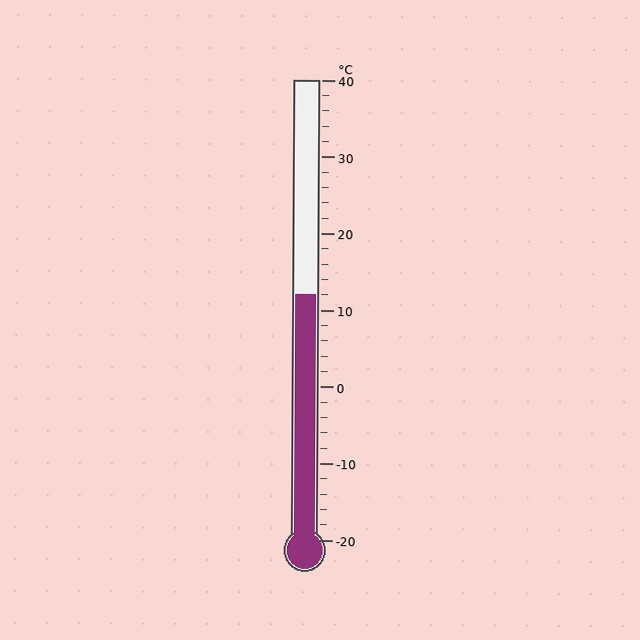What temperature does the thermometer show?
The thermometer shows approximately 12°C.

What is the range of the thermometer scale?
The thermometer scale ranges from -20°C to 40°C.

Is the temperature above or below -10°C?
The temperature is above -10°C.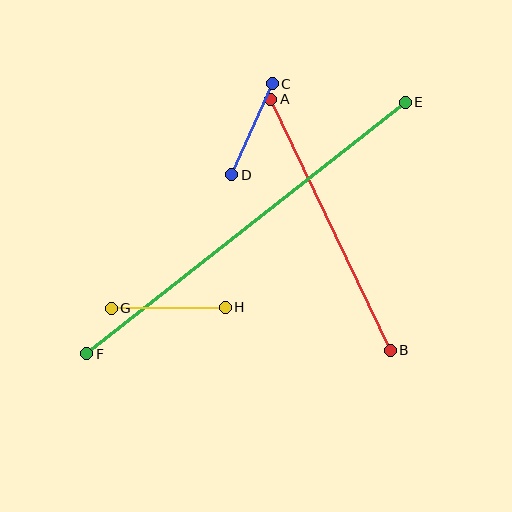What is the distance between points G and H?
The distance is approximately 114 pixels.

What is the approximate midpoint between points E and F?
The midpoint is at approximately (246, 228) pixels.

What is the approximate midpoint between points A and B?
The midpoint is at approximately (330, 225) pixels.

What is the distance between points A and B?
The distance is approximately 278 pixels.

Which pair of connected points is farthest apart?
Points E and F are farthest apart.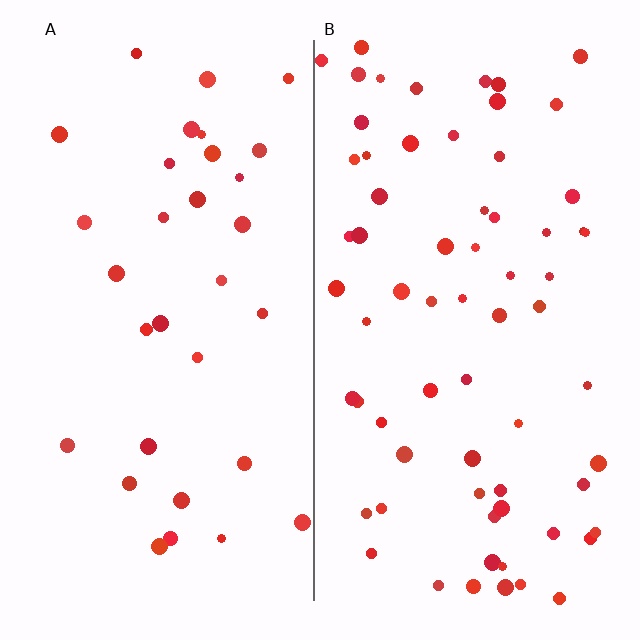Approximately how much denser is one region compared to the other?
Approximately 2.1× — region B over region A.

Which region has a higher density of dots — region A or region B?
B (the right).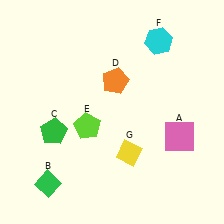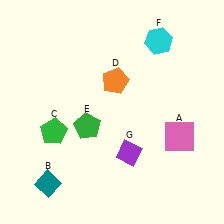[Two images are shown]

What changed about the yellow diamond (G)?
In Image 1, G is yellow. In Image 2, it changed to purple.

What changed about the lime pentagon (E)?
In Image 1, E is lime. In Image 2, it changed to green.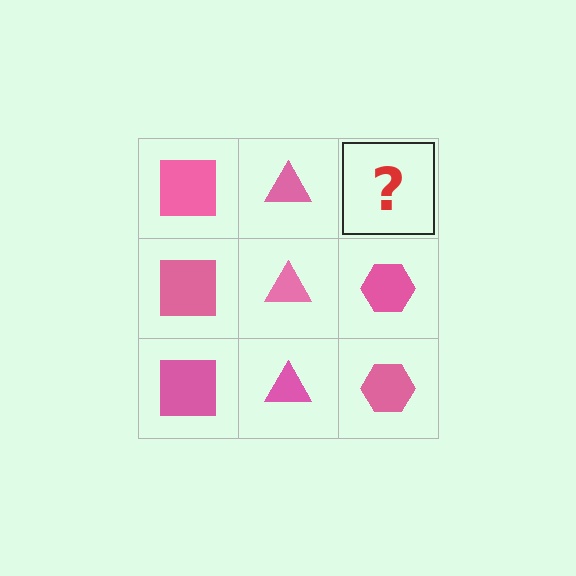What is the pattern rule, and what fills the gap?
The rule is that each column has a consistent shape. The gap should be filled with a pink hexagon.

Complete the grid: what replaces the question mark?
The question mark should be replaced with a pink hexagon.